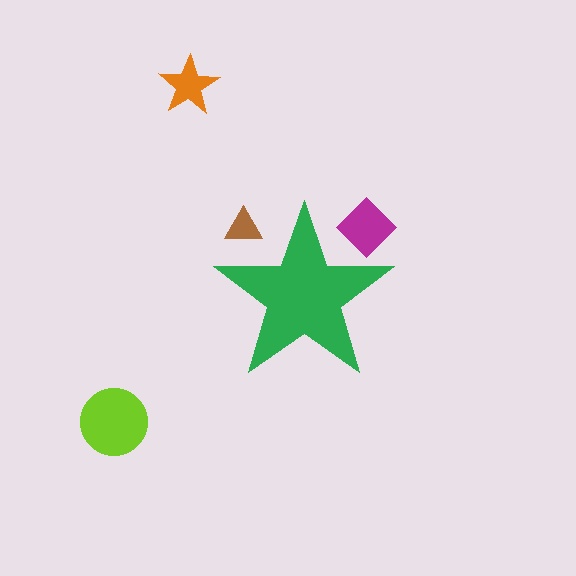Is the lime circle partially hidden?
No, the lime circle is fully visible.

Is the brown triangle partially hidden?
Yes, the brown triangle is partially hidden behind the green star.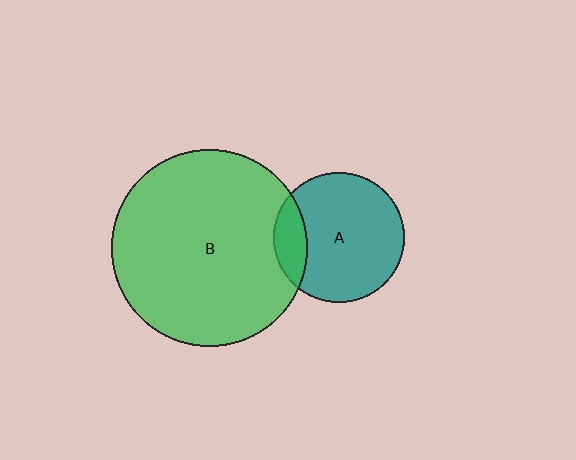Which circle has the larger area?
Circle B (green).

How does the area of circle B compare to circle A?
Approximately 2.3 times.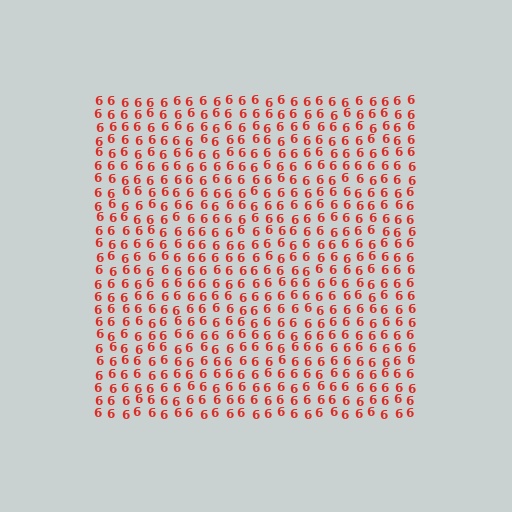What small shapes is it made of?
It is made of small digit 6's.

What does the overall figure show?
The overall figure shows a square.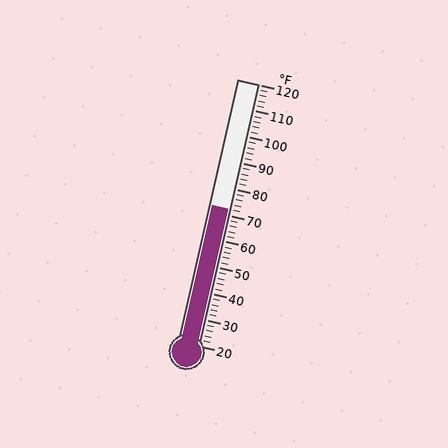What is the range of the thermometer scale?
The thermometer scale ranges from 20°F to 120°F.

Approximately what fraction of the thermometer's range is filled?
The thermometer is filled to approximately 50% of its range.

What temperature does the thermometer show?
The thermometer shows approximately 72°F.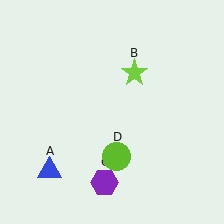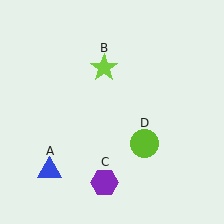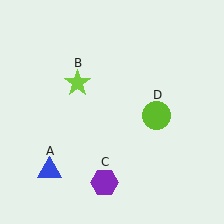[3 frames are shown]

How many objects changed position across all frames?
2 objects changed position: lime star (object B), lime circle (object D).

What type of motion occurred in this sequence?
The lime star (object B), lime circle (object D) rotated counterclockwise around the center of the scene.